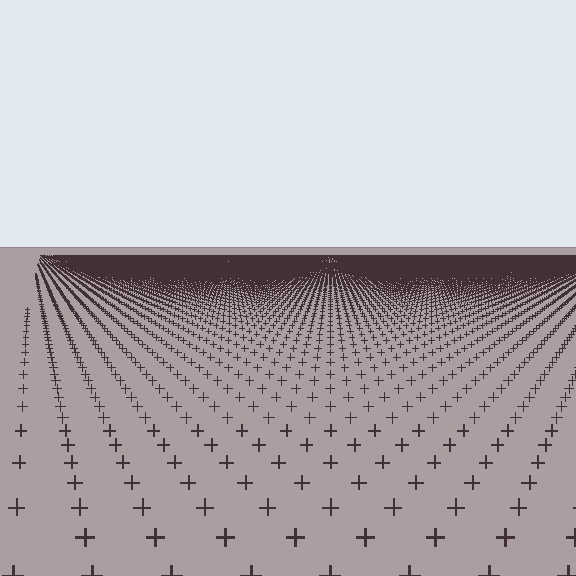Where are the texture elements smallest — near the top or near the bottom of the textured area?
Near the top.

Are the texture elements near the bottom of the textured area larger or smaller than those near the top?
Larger. Near the bottom, elements are closer to the viewer and appear at a bigger on-screen size.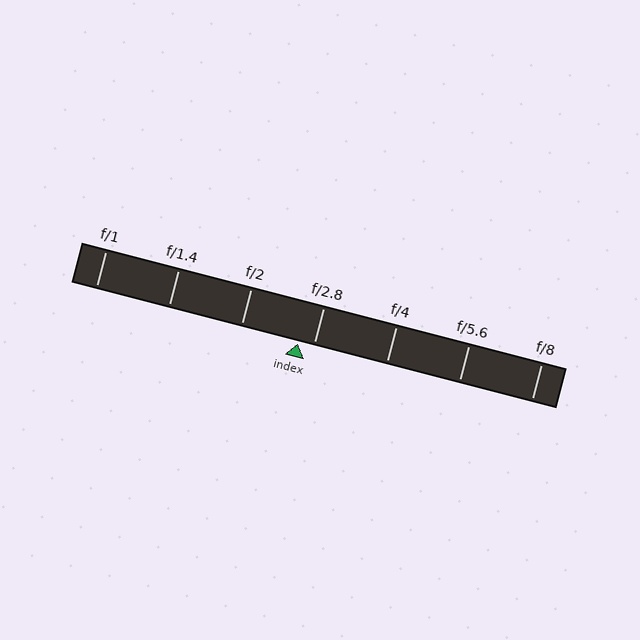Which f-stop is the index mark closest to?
The index mark is closest to f/2.8.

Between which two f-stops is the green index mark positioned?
The index mark is between f/2 and f/2.8.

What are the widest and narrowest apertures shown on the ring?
The widest aperture shown is f/1 and the narrowest is f/8.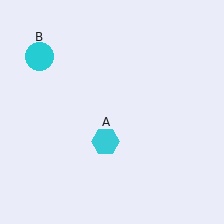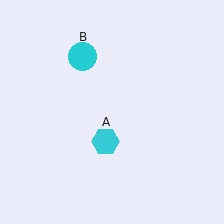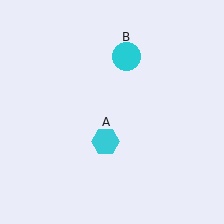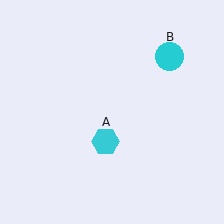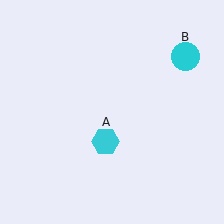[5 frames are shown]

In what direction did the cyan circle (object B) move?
The cyan circle (object B) moved right.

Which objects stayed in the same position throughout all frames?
Cyan hexagon (object A) remained stationary.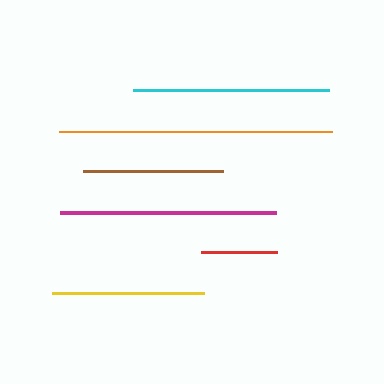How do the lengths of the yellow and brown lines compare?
The yellow and brown lines are approximately the same length.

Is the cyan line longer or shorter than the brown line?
The cyan line is longer than the brown line.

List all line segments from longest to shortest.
From longest to shortest: orange, magenta, cyan, yellow, brown, red.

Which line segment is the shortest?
The red line is the shortest at approximately 76 pixels.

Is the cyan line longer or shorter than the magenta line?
The magenta line is longer than the cyan line.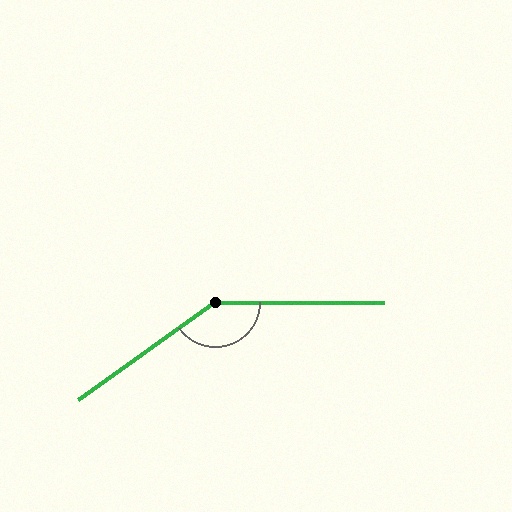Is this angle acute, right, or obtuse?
It is obtuse.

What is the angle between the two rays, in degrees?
Approximately 145 degrees.